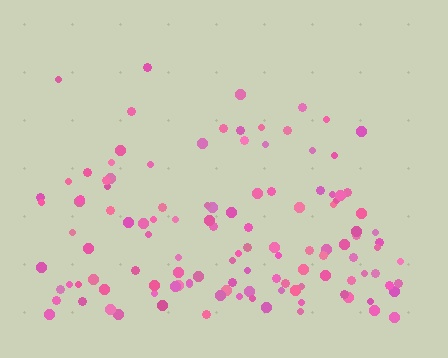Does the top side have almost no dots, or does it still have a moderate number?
Still a moderate number, just noticeably fewer than the bottom.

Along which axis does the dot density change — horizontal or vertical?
Vertical.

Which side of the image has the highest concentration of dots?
The bottom.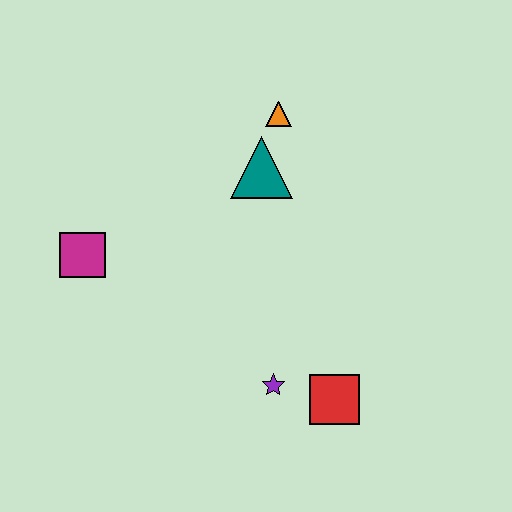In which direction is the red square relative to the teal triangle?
The red square is below the teal triangle.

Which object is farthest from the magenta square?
The red square is farthest from the magenta square.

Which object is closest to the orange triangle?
The teal triangle is closest to the orange triangle.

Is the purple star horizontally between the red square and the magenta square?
Yes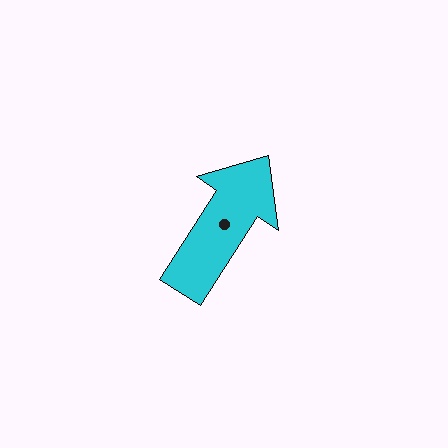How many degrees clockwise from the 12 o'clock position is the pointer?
Approximately 33 degrees.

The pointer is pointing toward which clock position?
Roughly 1 o'clock.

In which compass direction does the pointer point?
Northeast.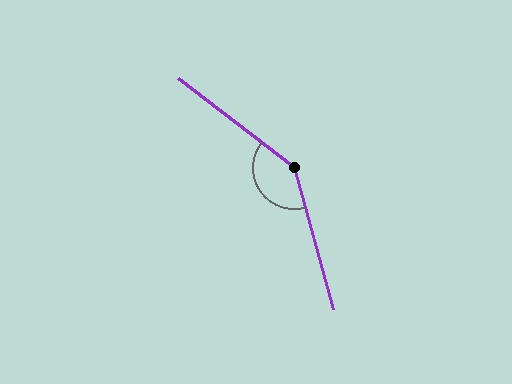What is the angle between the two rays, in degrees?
Approximately 143 degrees.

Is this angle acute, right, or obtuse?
It is obtuse.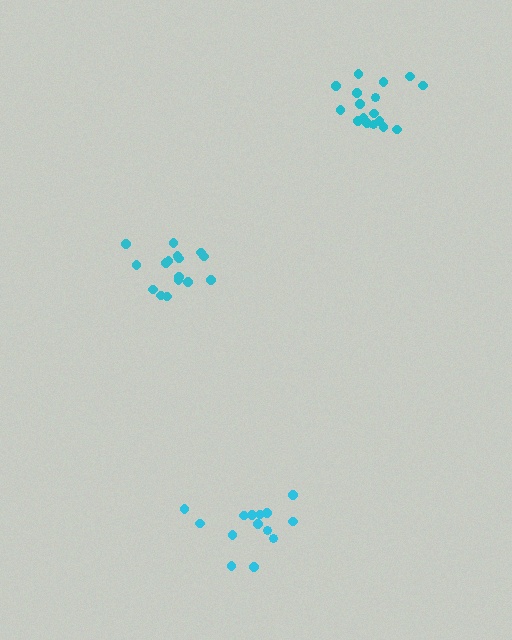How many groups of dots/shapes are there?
There are 3 groups.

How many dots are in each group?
Group 1: 16 dots, Group 2: 14 dots, Group 3: 17 dots (47 total).